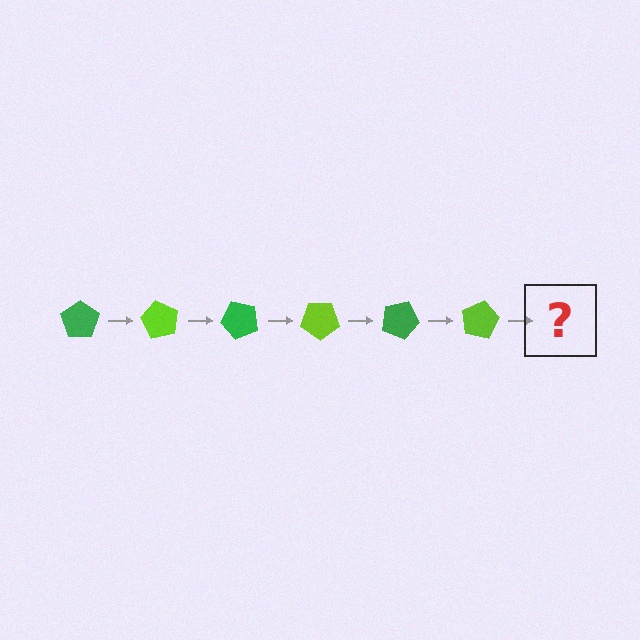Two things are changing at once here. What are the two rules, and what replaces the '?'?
The two rules are that it rotates 60 degrees each step and the color cycles through green and lime. The '?' should be a green pentagon, rotated 360 degrees from the start.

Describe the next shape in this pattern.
It should be a green pentagon, rotated 360 degrees from the start.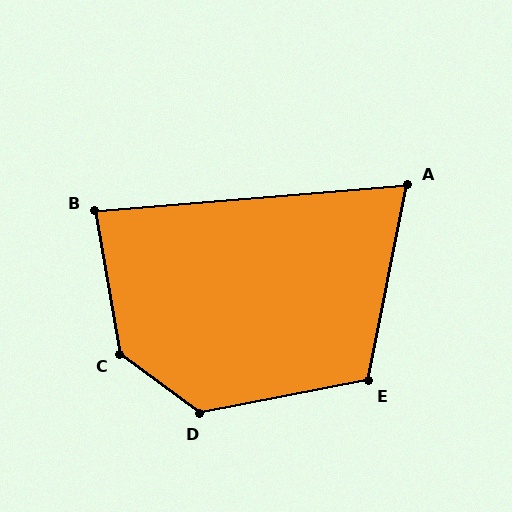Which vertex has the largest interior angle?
C, at approximately 137 degrees.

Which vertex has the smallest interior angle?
A, at approximately 74 degrees.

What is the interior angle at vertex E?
Approximately 113 degrees (obtuse).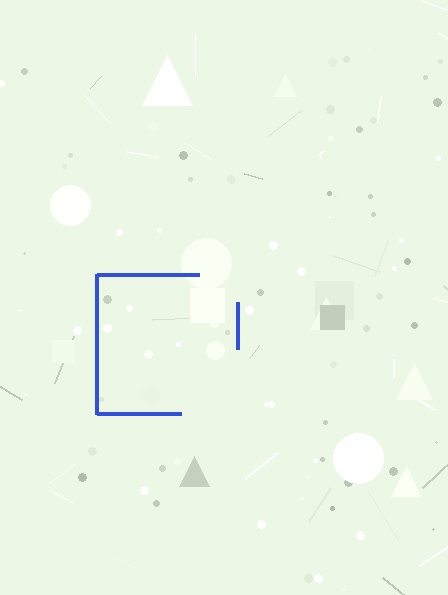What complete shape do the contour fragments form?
The contour fragments form a square.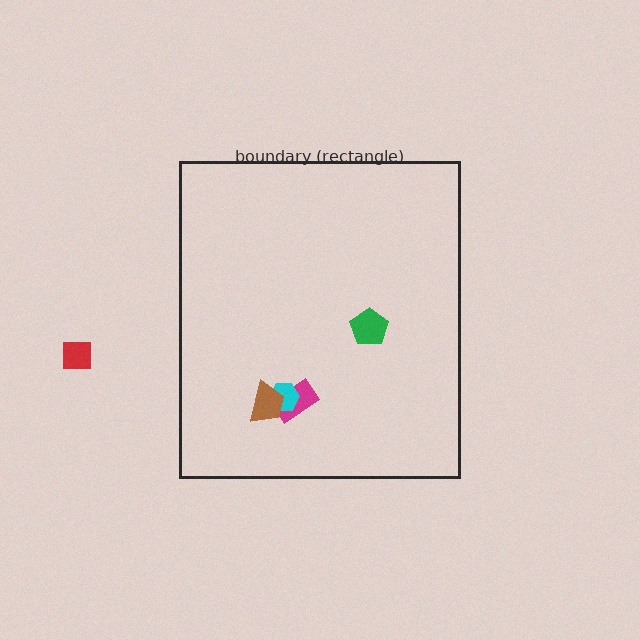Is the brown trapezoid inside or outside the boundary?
Inside.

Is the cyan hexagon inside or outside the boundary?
Inside.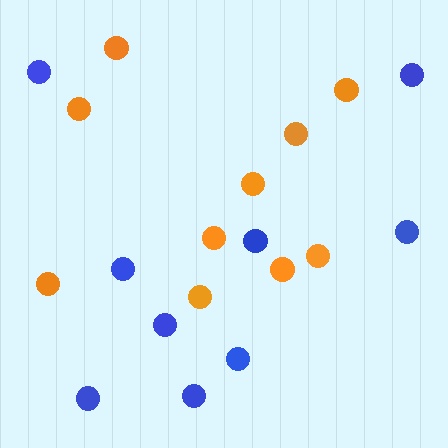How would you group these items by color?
There are 2 groups: one group of orange circles (10) and one group of blue circles (9).